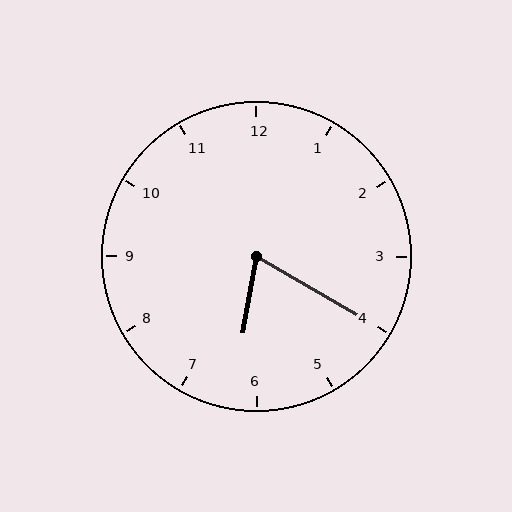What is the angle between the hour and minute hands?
Approximately 70 degrees.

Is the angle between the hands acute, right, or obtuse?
It is acute.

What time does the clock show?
6:20.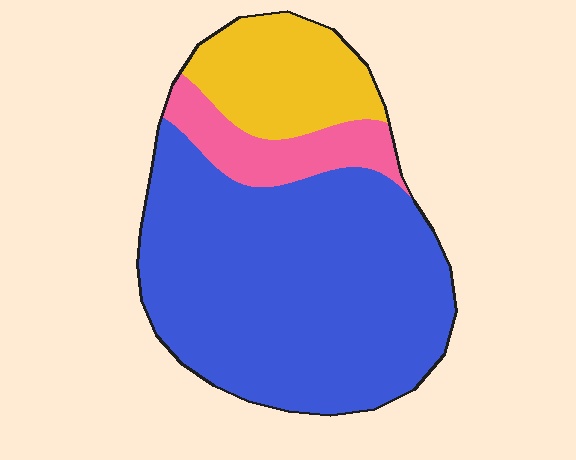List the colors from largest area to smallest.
From largest to smallest: blue, yellow, pink.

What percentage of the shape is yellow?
Yellow covers about 20% of the shape.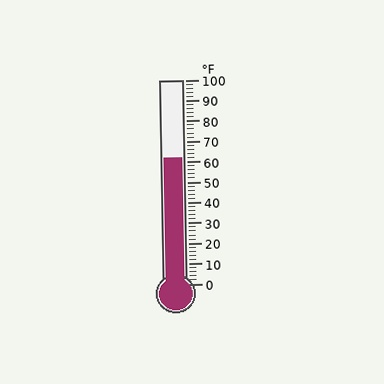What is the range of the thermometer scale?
The thermometer scale ranges from 0°F to 100°F.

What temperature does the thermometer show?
The thermometer shows approximately 62°F.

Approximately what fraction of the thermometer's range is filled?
The thermometer is filled to approximately 60% of its range.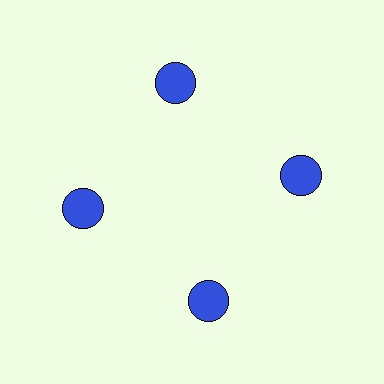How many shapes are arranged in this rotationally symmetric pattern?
There are 4 shapes, arranged in 4 groups of 1.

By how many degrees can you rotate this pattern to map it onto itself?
The pattern maps onto itself every 90 degrees of rotation.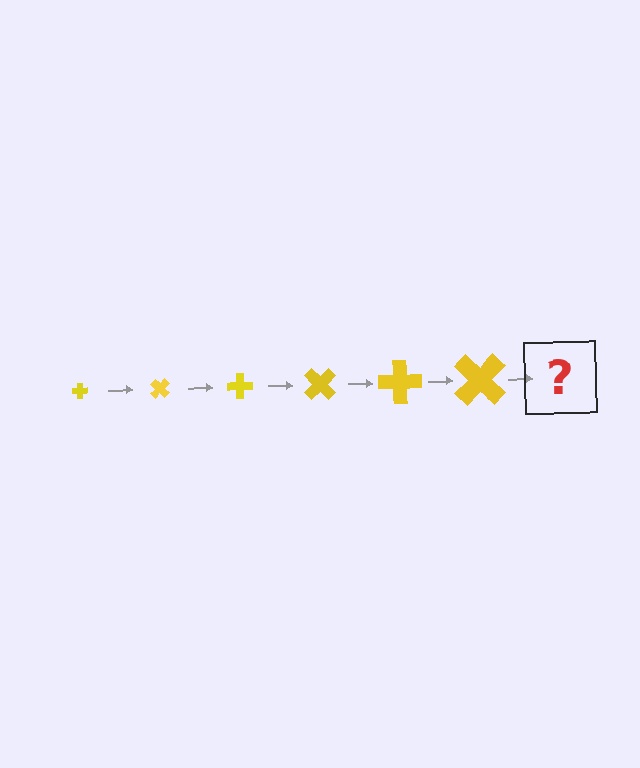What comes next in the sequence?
The next element should be a cross, larger than the previous one and rotated 270 degrees from the start.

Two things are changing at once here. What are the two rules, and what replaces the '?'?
The two rules are that the cross grows larger each step and it rotates 45 degrees each step. The '?' should be a cross, larger than the previous one and rotated 270 degrees from the start.